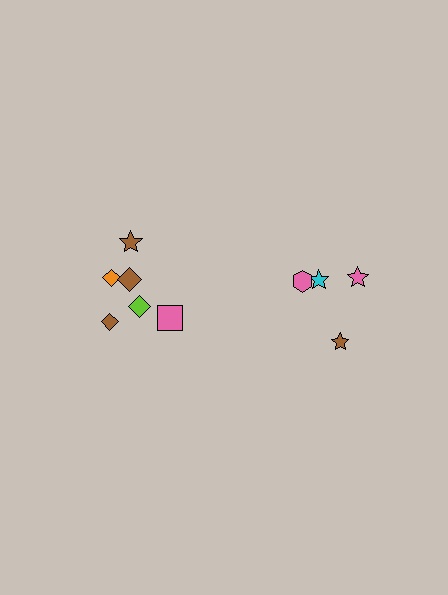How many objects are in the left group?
There are 6 objects.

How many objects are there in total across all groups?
There are 10 objects.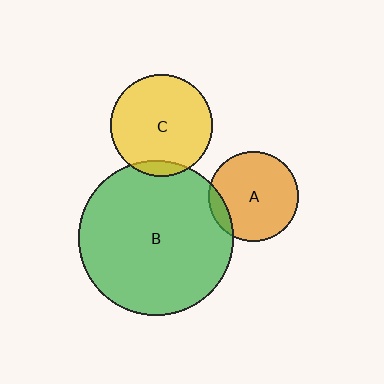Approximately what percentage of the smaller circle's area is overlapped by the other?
Approximately 10%.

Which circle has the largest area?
Circle B (green).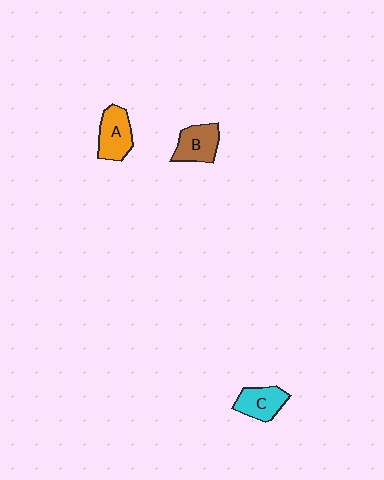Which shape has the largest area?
Shape A (orange).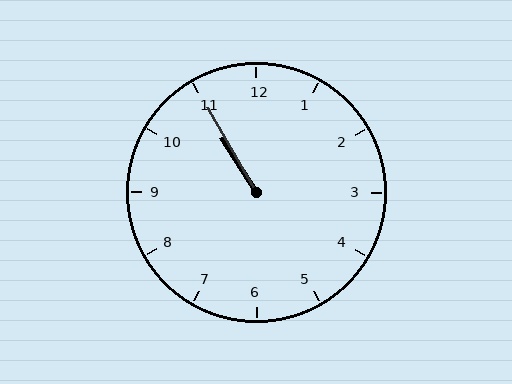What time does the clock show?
10:55.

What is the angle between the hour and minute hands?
Approximately 2 degrees.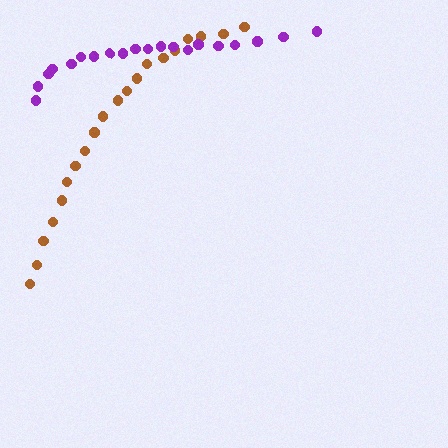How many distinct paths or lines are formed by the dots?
There are 2 distinct paths.